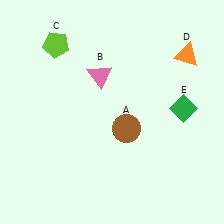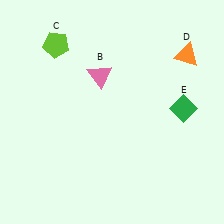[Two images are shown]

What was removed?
The brown circle (A) was removed in Image 2.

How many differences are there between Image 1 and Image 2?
There is 1 difference between the two images.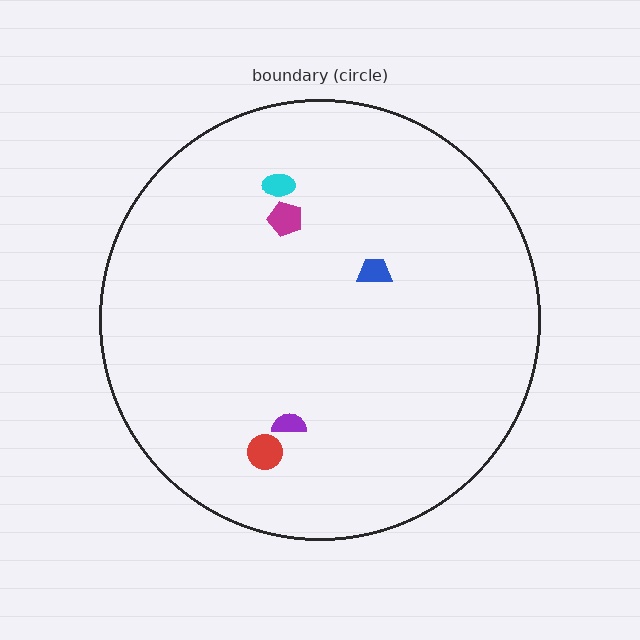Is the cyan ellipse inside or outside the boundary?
Inside.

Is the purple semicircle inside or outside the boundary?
Inside.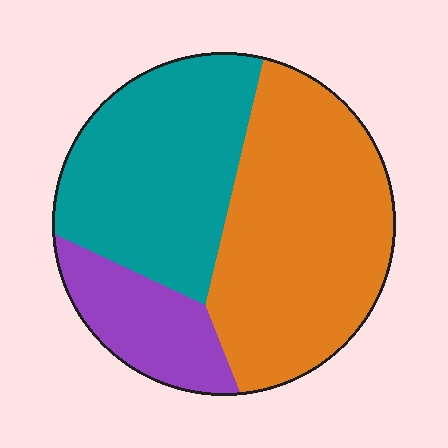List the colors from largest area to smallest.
From largest to smallest: orange, teal, purple.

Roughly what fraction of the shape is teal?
Teal covers about 35% of the shape.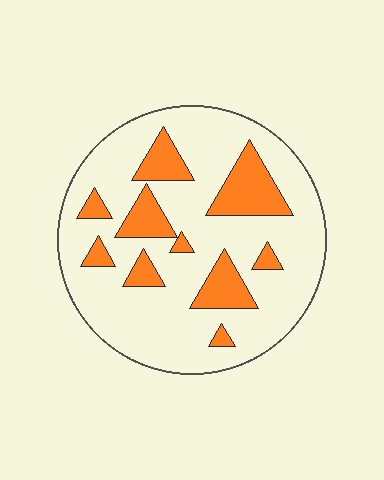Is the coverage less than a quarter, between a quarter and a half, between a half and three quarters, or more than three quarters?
Less than a quarter.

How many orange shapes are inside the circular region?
10.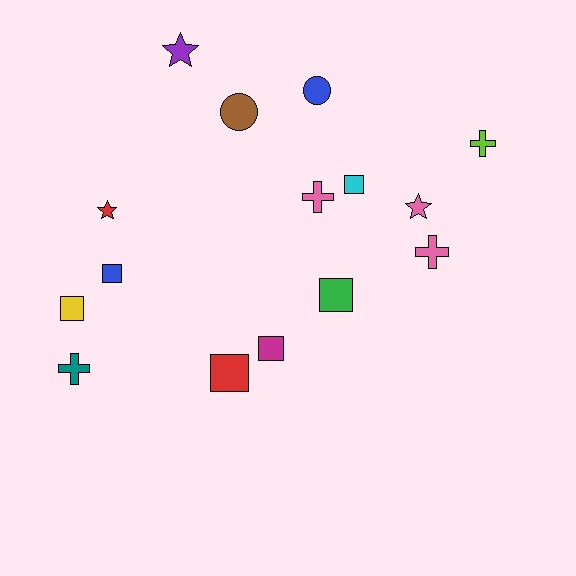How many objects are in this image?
There are 15 objects.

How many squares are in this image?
There are 6 squares.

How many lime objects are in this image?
There is 1 lime object.